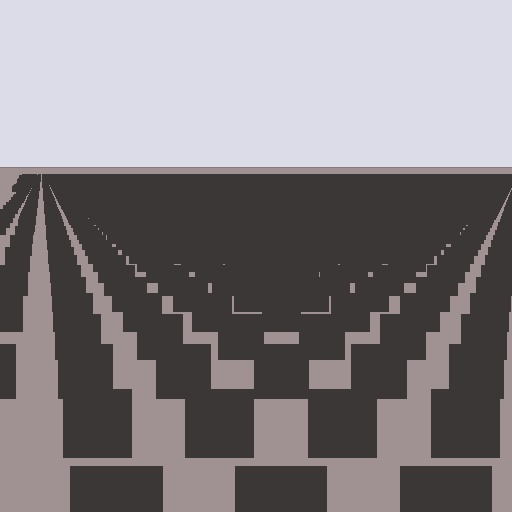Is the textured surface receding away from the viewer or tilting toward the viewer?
The surface is receding away from the viewer. Texture elements get smaller and denser toward the top.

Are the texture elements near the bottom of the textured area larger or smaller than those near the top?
Larger. Near the bottom, elements are closer to the viewer and appear at a bigger on-screen size.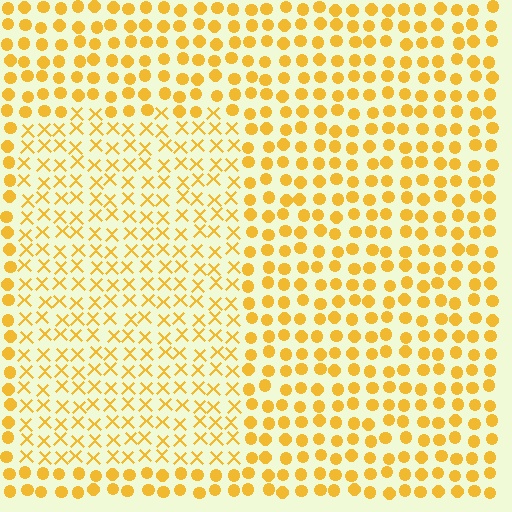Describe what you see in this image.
The image is filled with small yellow elements arranged in a uniform grid. A rectangle-shaped region contains X marks, while the surrounding area contains circles. The boundary is defined purely by the change in element shape.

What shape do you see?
I see a rectangle.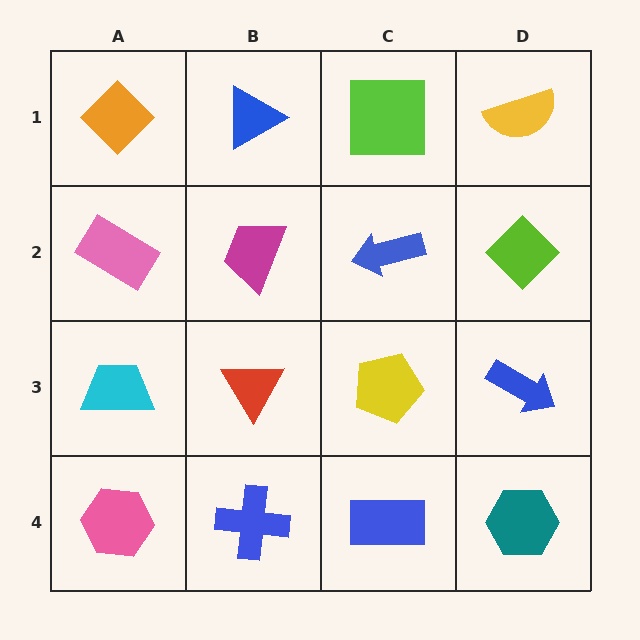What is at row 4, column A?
A pink hexagon.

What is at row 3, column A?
A cyan trapezoid.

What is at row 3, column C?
A yellow pentagon.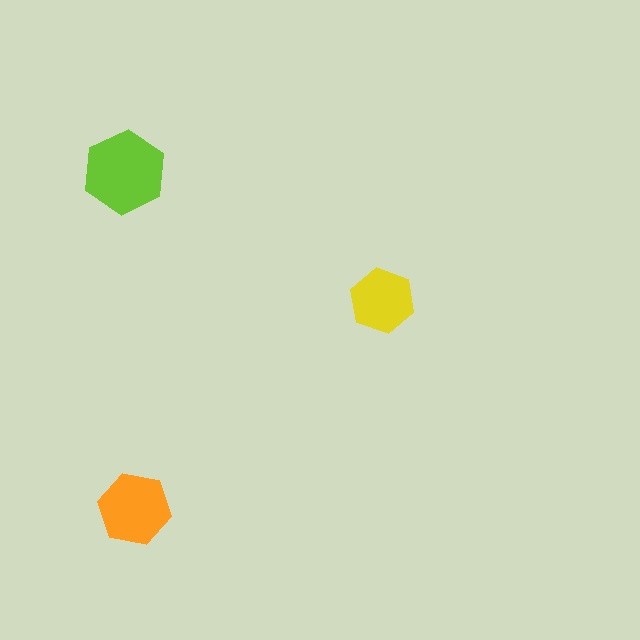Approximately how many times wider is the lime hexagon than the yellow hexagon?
About 1.5 times wider.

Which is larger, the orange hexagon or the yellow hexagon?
The orange one.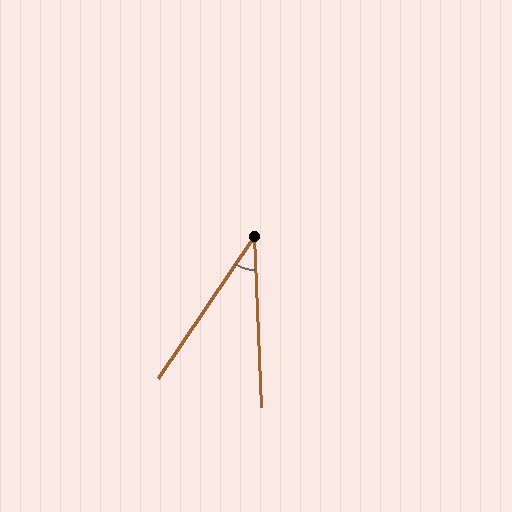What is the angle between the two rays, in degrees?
Approximately 36 degrees.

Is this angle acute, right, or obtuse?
It is acute.